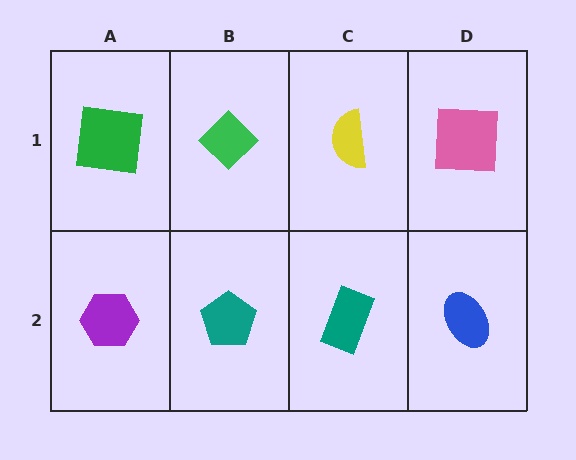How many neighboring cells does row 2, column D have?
2.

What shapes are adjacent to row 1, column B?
A teal pentagon (row 2, column B), a green square (row 1, column A), a yellow semicircle (row 1, column C).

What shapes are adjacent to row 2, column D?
A pink square (row 1, column D), a teal rectangle (row 2, column C).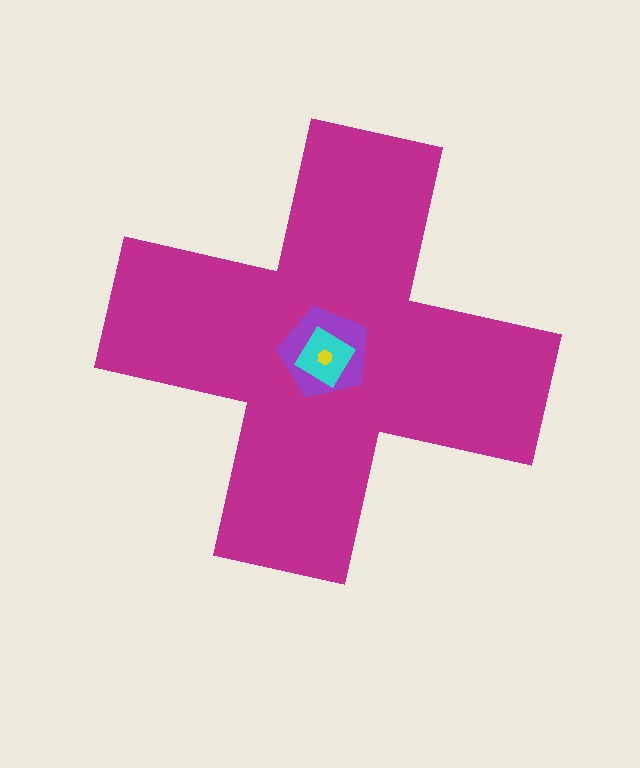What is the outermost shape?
The magenta cross.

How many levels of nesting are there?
4.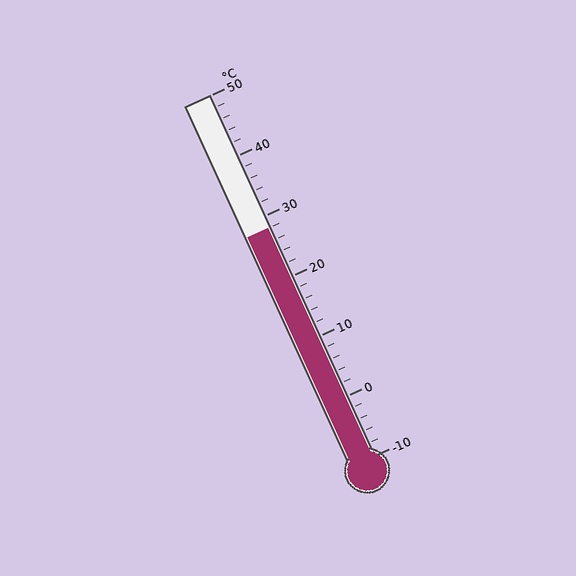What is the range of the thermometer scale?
The thermometer scale ranges from -10°C to 50°C.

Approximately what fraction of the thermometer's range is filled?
The thermometer is filled to approximately 65% of its range.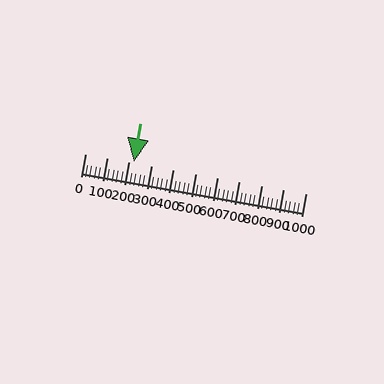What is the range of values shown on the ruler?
The ruler shows values from 0 to 1000.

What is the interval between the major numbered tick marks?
The major tick marks are spaced 100 units apart.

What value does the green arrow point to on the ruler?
The green arrow points to approximately 221.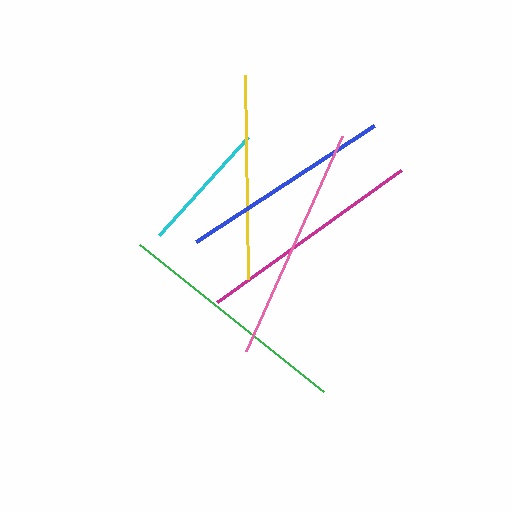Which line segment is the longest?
The green line is the longest at approximately 236 pixels.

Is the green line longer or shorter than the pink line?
The green line is longer than the pink line.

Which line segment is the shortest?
The cyan line is the shortest at approximately 133 pixels.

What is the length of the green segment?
The green segment is approximately 236 pixels long.